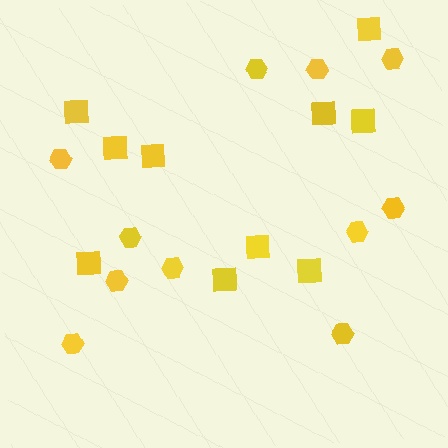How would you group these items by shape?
There are 2 groups: one group of hexagons (11) and one group of squares (10).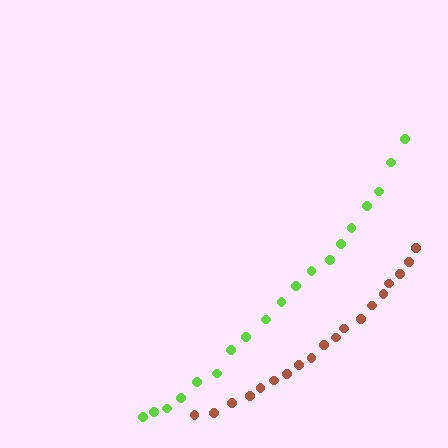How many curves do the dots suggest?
There are 2 distinct paths.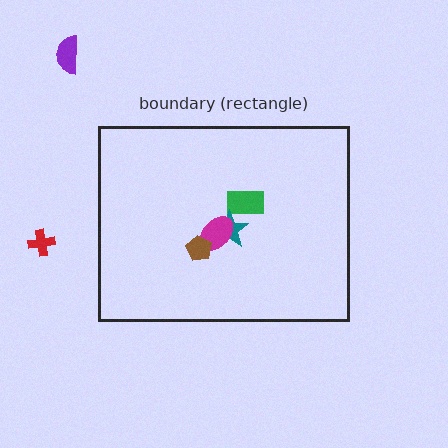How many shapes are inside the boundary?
4 inside, 2 outside.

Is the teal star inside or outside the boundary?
Inside.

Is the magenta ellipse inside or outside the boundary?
Inside.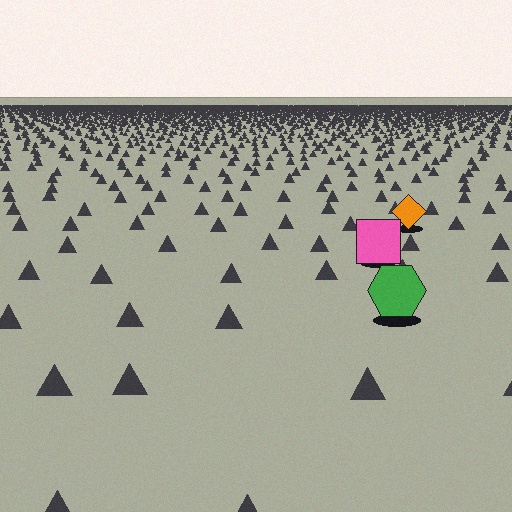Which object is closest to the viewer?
The green hexagon is closest. The texture marks near it are larger and more spread out.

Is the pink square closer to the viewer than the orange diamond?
Yes. The pink square is closer — you can tell from the texture gradient: the ground texture is coarser near it.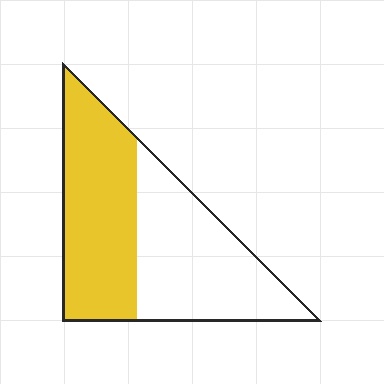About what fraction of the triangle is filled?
About one half (1/2).